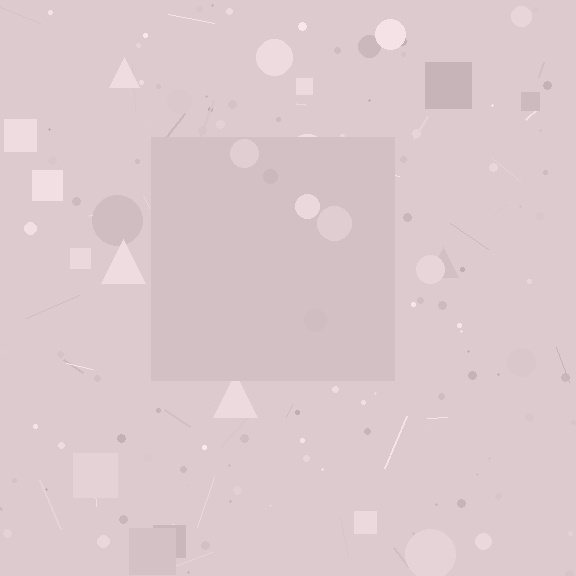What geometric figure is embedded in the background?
A square is embedded in the background.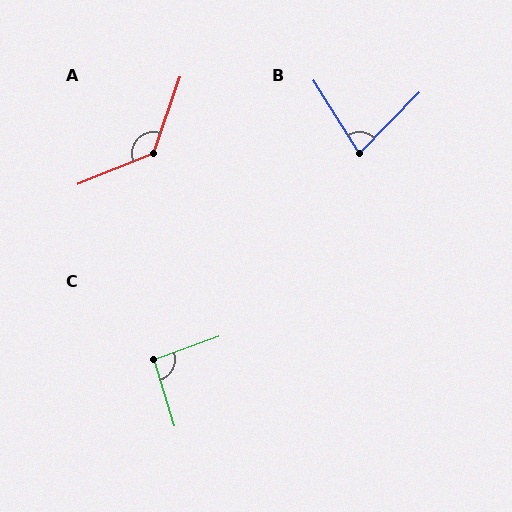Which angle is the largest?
A, at approximately 131 degrees.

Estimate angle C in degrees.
Approximately 92 degrees.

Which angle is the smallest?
B, at approximately 77 degrees.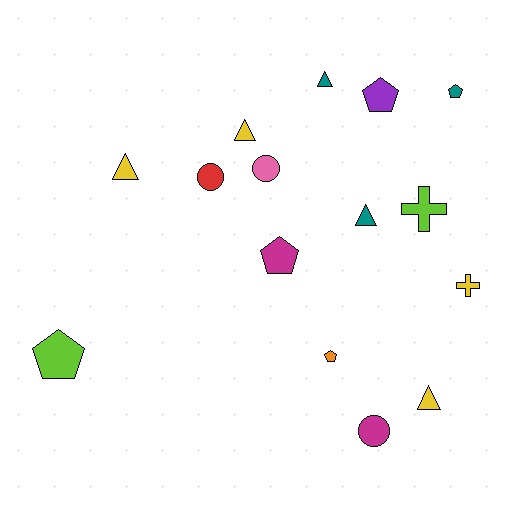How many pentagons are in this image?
There are 5 pentagons.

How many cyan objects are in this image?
There are no cyan objects.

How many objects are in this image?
There are 15 objects.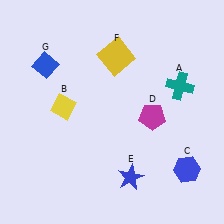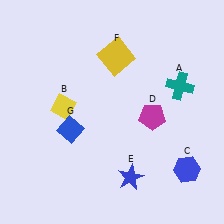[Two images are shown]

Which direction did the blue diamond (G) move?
The blue diamond (G) moved down.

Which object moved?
The blue diamond (G) moved down.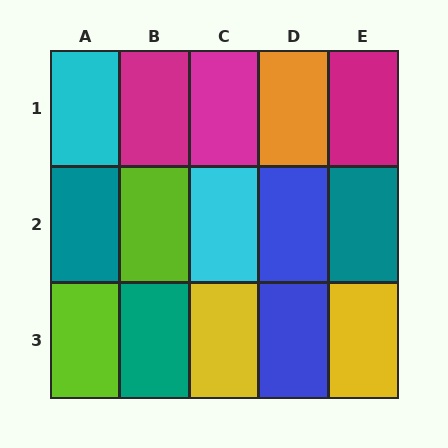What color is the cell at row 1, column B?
Magenta.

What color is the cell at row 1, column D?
Orange.